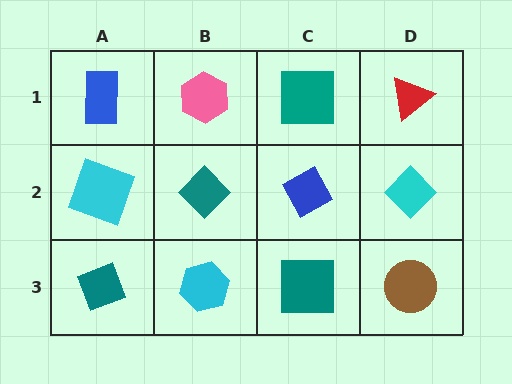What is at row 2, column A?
A cyan square.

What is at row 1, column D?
A red triangle.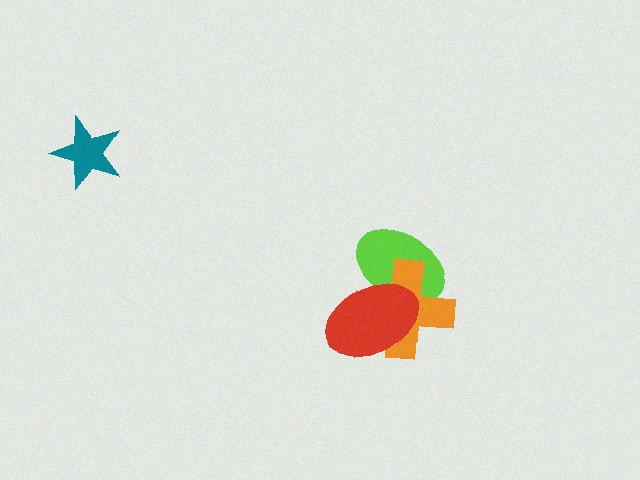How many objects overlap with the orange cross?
2 objects overlap with the orange cross.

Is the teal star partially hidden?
No, no other shape covers it.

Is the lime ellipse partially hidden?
Yes, it is partially covered by another shape.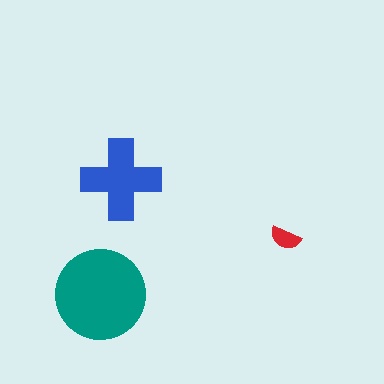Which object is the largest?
The teal circle.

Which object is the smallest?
The red semicircle.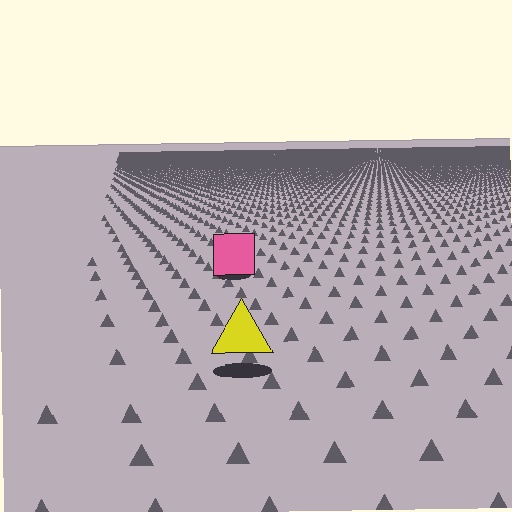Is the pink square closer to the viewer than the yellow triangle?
No. The yellow triangle is closer — you can tell from the texture gradient: the ground texture is coarser near it.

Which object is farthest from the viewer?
The pink square is farthest from the viewer. It appears smaller and the ground texture around it is denser.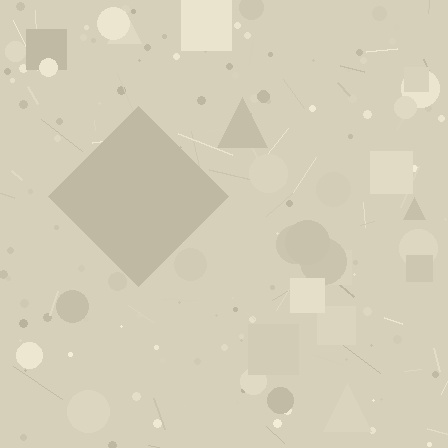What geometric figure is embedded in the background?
A diamond is embedded in the background.